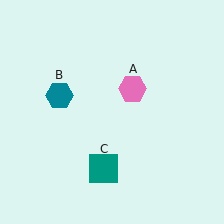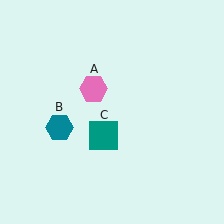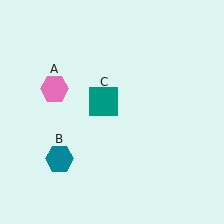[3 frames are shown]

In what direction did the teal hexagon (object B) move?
The teal hexagon (object B) moved down.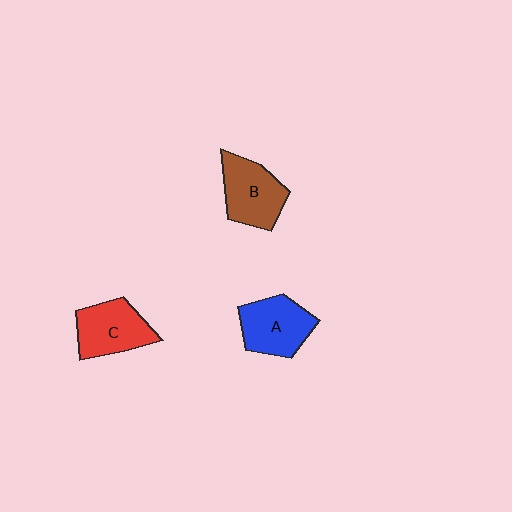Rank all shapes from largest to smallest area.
From largest to smallest: A (blue), B (brown), C (red).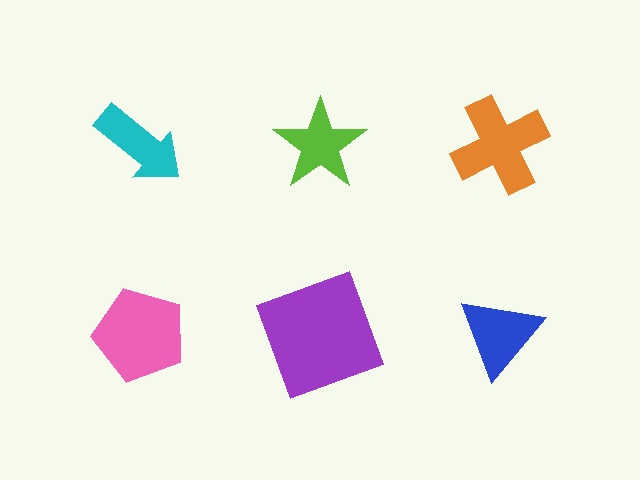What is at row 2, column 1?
A pink pentagon.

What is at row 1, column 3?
An orange cross.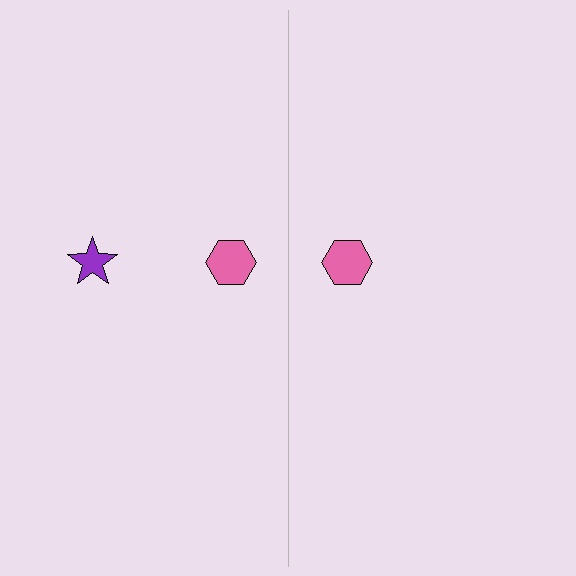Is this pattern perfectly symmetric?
No, the pattern is not perfectly symmetric. A purple star is missing from the right side.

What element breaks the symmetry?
A purple star is missing from the right side.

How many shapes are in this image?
There are 3 shapes in this image.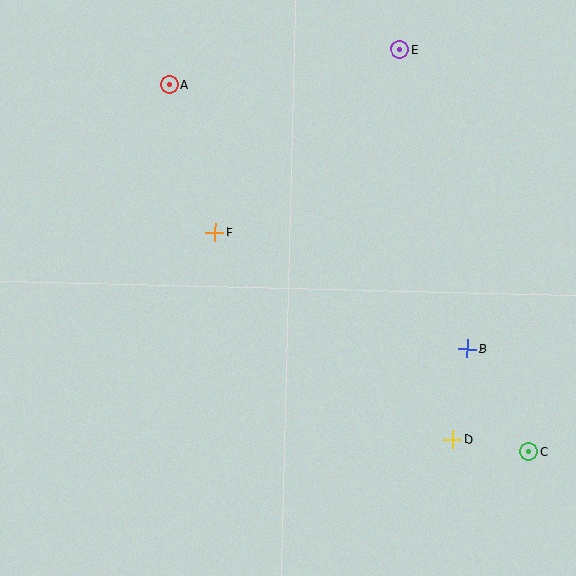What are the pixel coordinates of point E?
Point E is at (400, 49).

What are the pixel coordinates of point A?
Point A is at (169, 85).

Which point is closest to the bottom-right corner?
Point C is closest to the bottom-right corner.